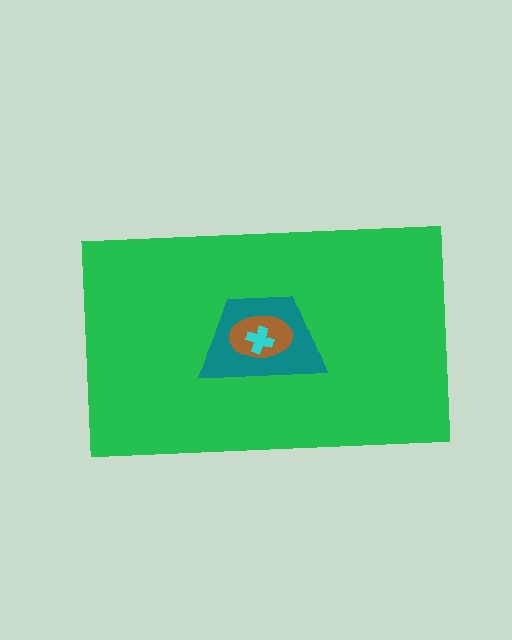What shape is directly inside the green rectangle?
The teal trapezoid.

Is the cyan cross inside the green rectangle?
Yes.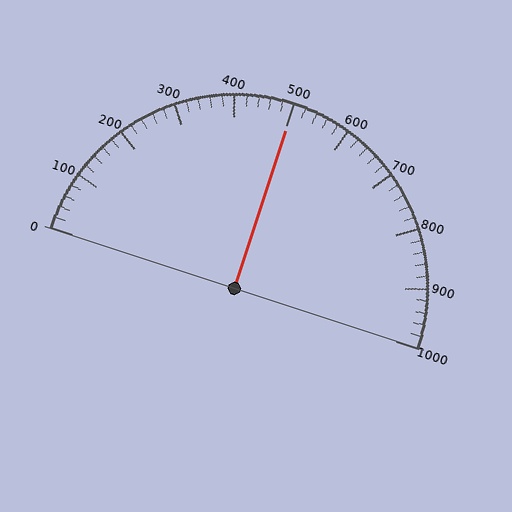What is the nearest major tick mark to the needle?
The nearest major tick mark is 500.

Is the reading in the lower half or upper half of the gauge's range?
The reading is in the upper half of the range (0 to 1000).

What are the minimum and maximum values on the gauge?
The gauge ranges from 0 to 1000.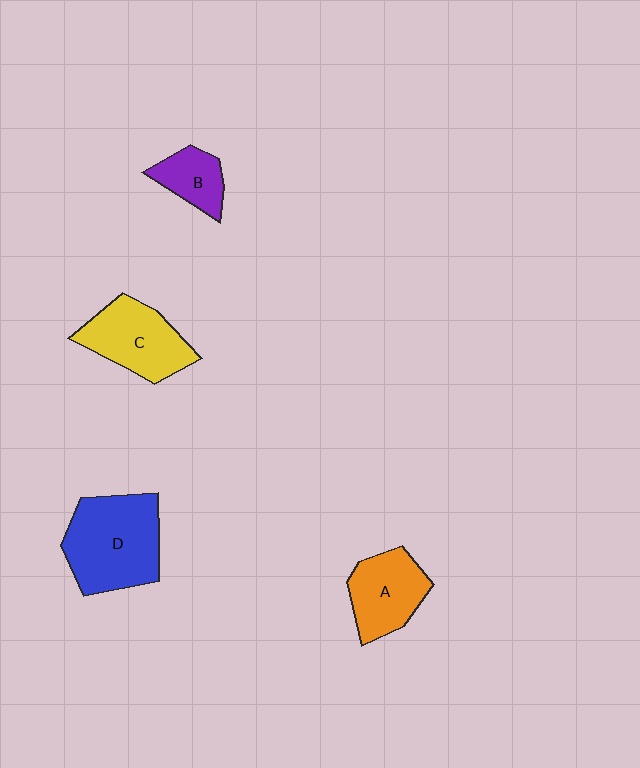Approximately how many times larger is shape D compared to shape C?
Approximately 1.3 times.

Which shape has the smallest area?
Shape B (purple).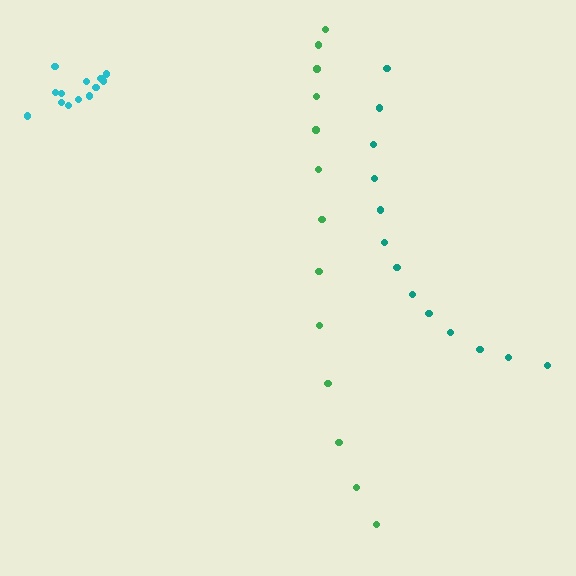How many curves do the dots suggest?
There are 3 distinct paths.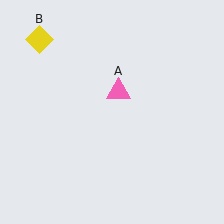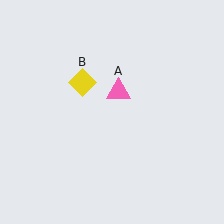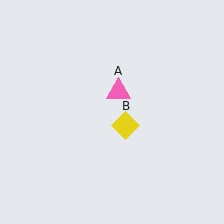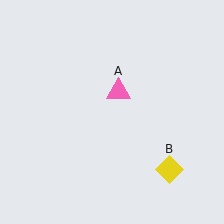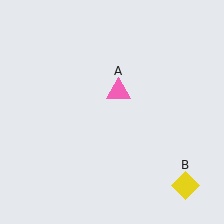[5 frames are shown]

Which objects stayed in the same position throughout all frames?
Pink triangle (object A) remained stationary.